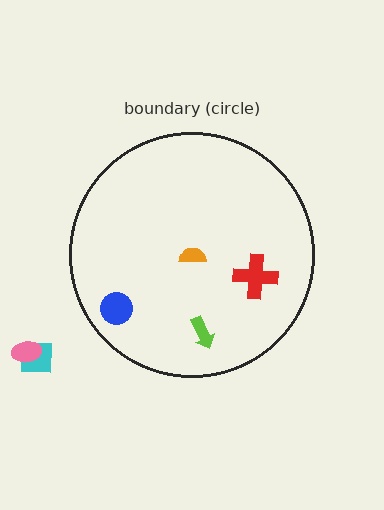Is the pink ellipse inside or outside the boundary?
Outside.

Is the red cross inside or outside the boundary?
Inside.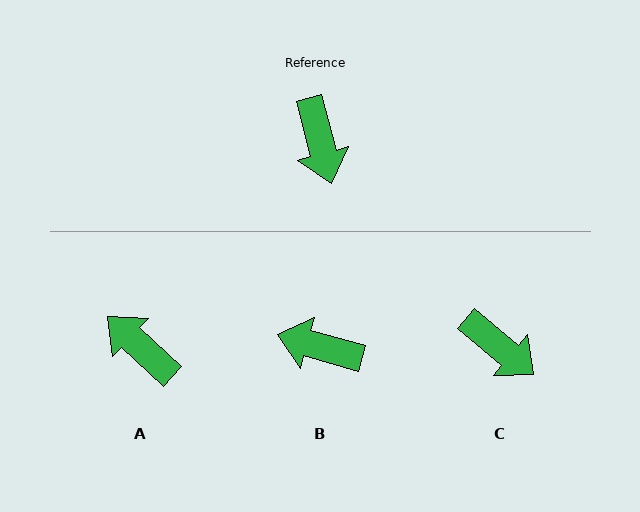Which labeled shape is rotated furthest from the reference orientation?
A, about 148 degrees away.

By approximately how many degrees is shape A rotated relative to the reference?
Approximately 148 degrees clockwise.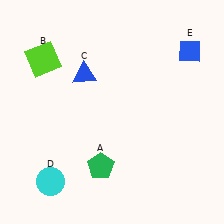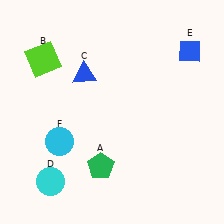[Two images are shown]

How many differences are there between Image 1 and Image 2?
There is 1 difference between the two images.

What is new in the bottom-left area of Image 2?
A cyan circle (F) was added in the bottom-left area of Image 2.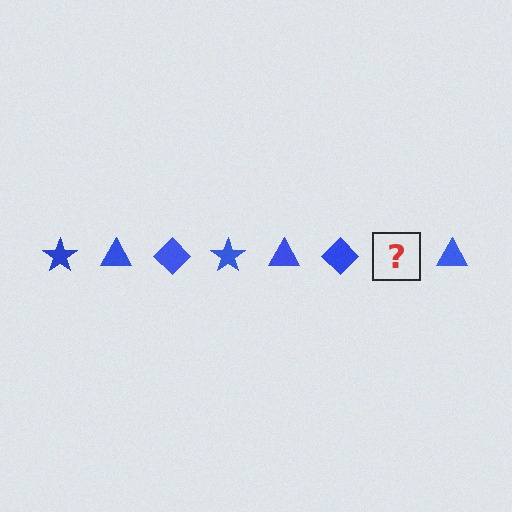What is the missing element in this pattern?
The missing element is a blue star.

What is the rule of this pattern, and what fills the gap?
The rule is that the pattern cycles through star, triangle, diamond shapes in blue. The gap should be filled with a blue star.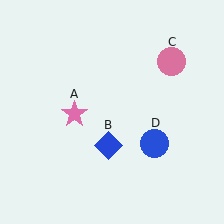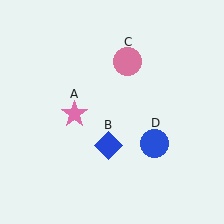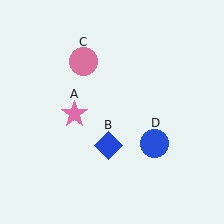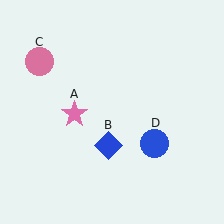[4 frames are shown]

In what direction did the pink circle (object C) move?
The pink circle (object C) moved left.